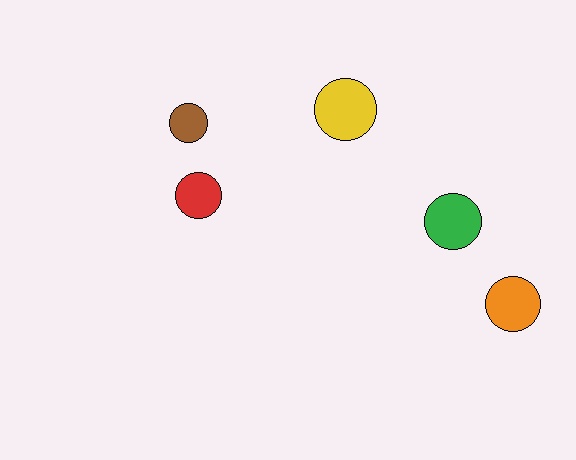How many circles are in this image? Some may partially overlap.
There are 5 circles.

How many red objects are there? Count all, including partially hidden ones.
There is 1 red object.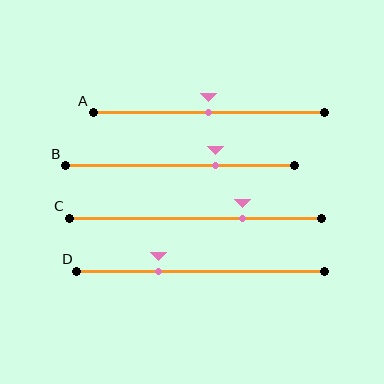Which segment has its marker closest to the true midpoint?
Segment A has its marker closest to the true midpoint.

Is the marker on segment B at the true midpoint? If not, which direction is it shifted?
No, the marker on segment B is shifted to the right by about 15% of the segment length.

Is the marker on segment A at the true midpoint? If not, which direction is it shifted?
Yes, the marker on segment A is at the true midpoint.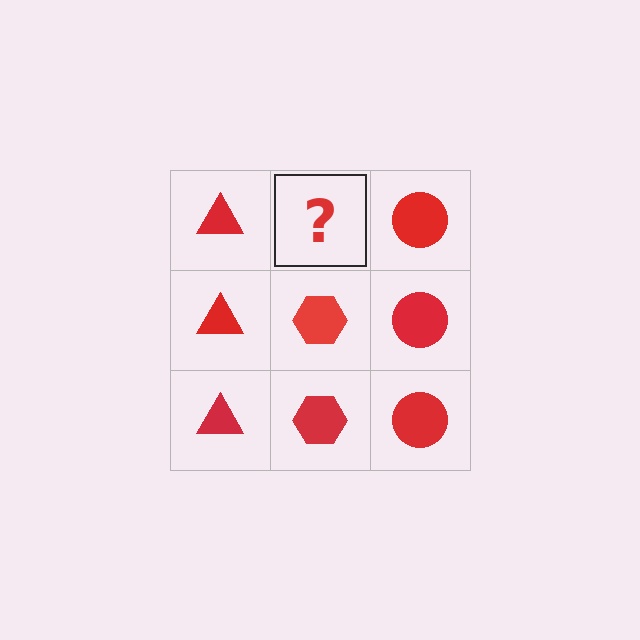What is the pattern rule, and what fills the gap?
The rule is that each column has a consistent shape. The gap should be filled with a red hexagon.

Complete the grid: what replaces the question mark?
The question mark should be replaced with a red hexagon.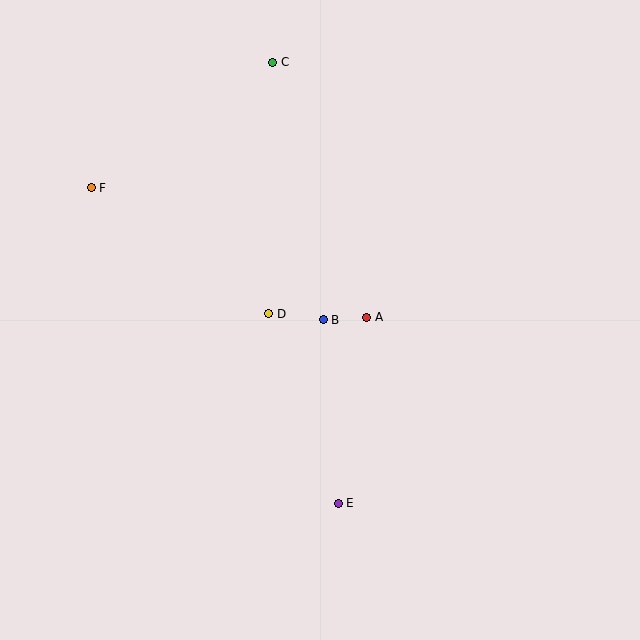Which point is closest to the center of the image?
Point B at (323, 320) is closest to the center.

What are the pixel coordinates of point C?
Point C is at (273, 62).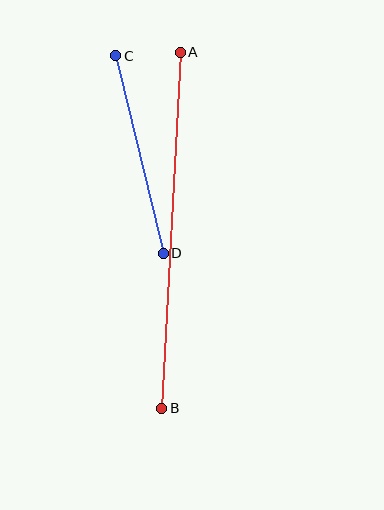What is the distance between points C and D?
The distance is approximately 204 pixels.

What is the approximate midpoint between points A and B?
The midpoint is at approximately (171, 230) pixels.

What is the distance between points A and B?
The distance is approximately 356 pixels.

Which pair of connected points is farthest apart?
Points A and B are farthest apart.